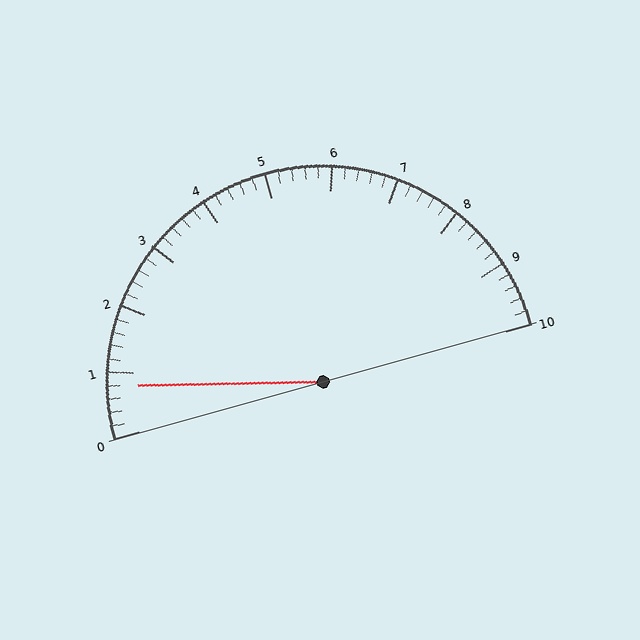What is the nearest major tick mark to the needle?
The nearest major tick mark is 1.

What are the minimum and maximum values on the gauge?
The gauge ranges from 0 to 10.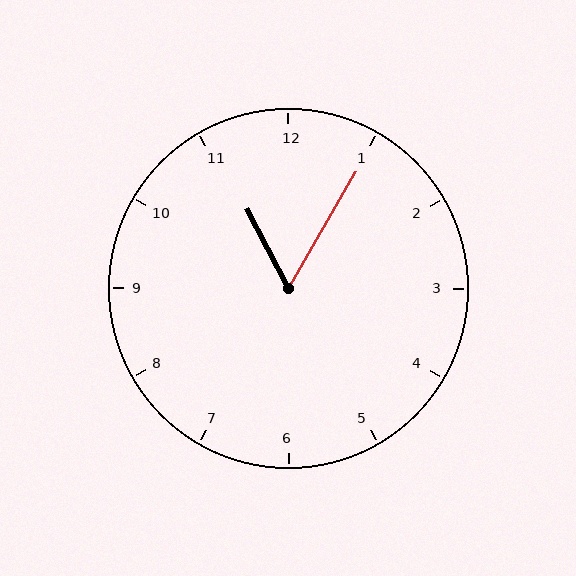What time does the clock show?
11:05.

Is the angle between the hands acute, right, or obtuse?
It is acute.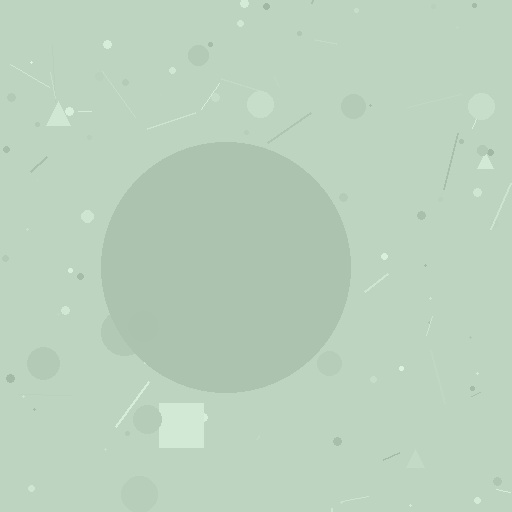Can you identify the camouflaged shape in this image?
The camouflaged shape is a circle.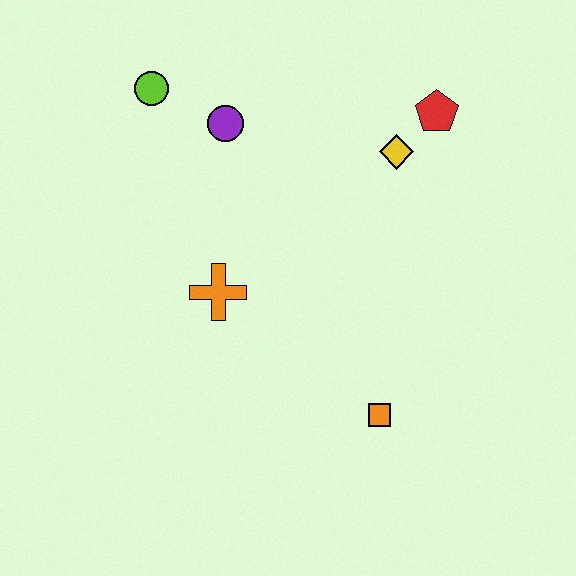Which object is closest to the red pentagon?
The yellow diamond is closest to the red pentagon.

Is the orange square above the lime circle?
No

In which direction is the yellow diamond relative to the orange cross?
The yellow diamond is to the right of the orange cross.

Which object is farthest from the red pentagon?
The orange square is farthest from the red pentagon.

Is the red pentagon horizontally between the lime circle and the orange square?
No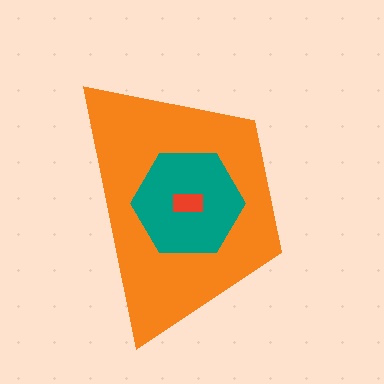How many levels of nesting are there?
3.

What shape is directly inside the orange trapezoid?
The teal hexagon.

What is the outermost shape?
The orange trapezoid.